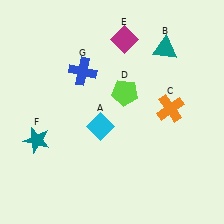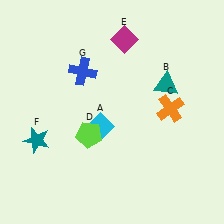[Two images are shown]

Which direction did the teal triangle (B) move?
The teal triangle (B) moved down.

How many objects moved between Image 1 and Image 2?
2 objects moved between the two images.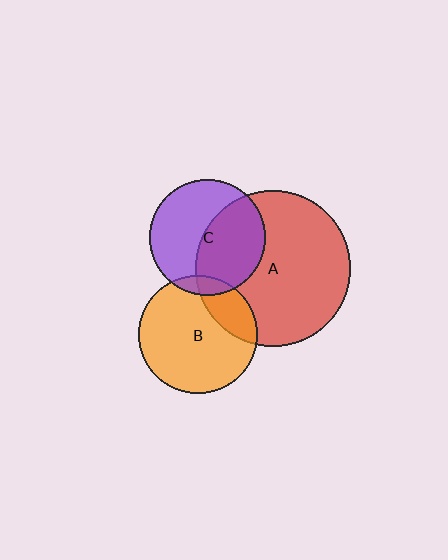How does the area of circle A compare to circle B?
Approximately 1.7 times.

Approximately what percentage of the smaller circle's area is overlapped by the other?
Approximately 50%.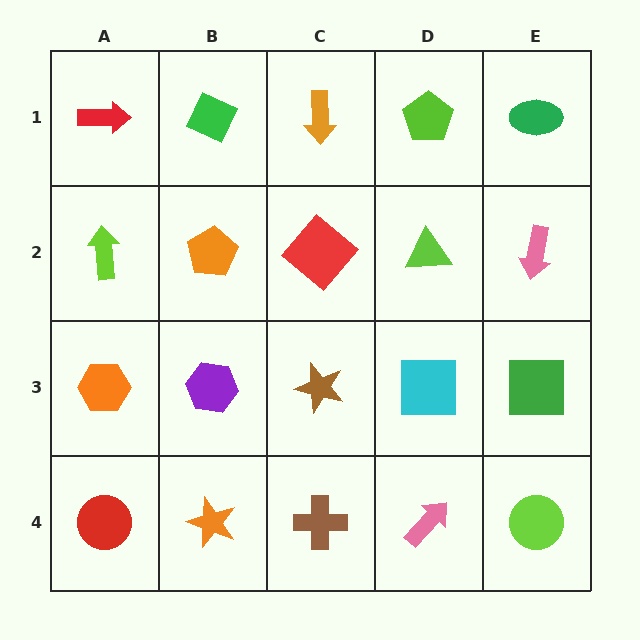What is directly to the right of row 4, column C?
A pink arrow.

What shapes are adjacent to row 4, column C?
A brown star (row 3, column C), an orange star (row 4, column B), a pink arrow (row 4, column D).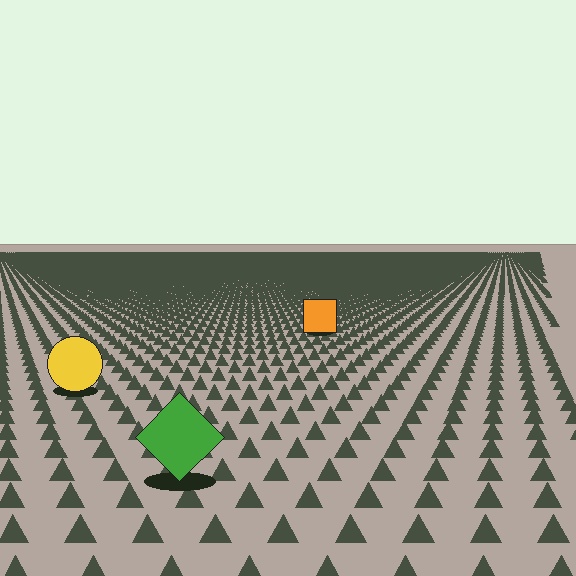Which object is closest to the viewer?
The green diamond is closest. The texture marks near it are larger and more spread out.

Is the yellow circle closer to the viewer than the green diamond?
No. The green diamond is closer — you can tell from the texture gradient: the ground texture is coarser near it.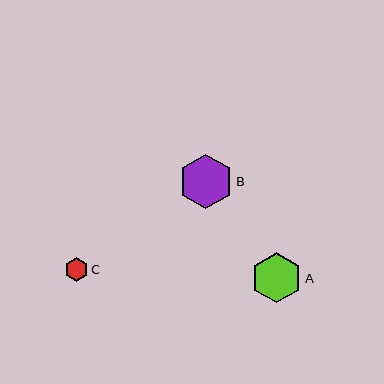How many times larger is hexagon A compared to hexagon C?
Hexagon A is approximately 2.2 times the size of hexagon C.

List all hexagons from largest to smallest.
From largest to smallest: B, A, C.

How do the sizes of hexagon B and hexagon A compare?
Hexagon B and hexagon A are approximately the same size.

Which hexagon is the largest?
Hexagon B is the largest with a size of approximately 55 pixels.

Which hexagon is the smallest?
Hexagon C is the smallest with a size of approximately 23 pixels.